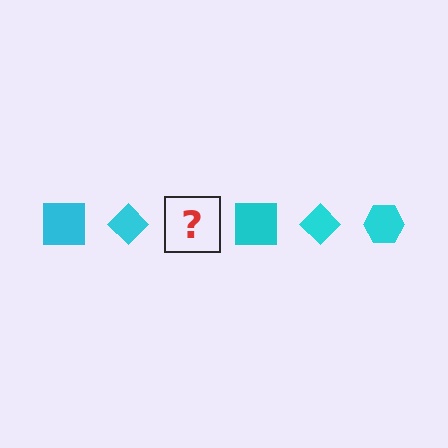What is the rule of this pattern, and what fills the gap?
The rule is that the pattern cycles through square, diamond, hexagon shapes in cyan. The gap should be filled with a cyan hexagon.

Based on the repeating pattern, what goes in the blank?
The blank should be a cyan hexagon.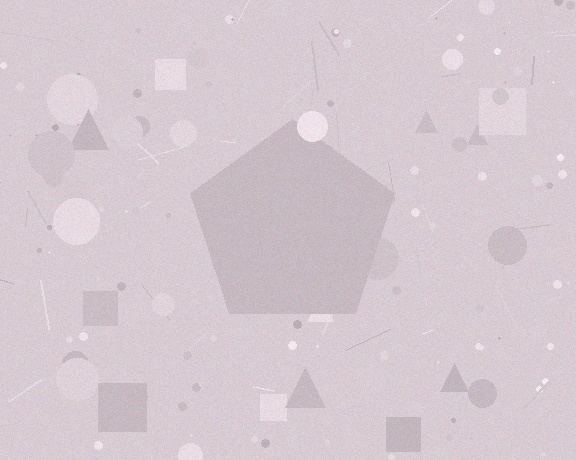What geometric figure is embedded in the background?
A pentagon is embedded in the background.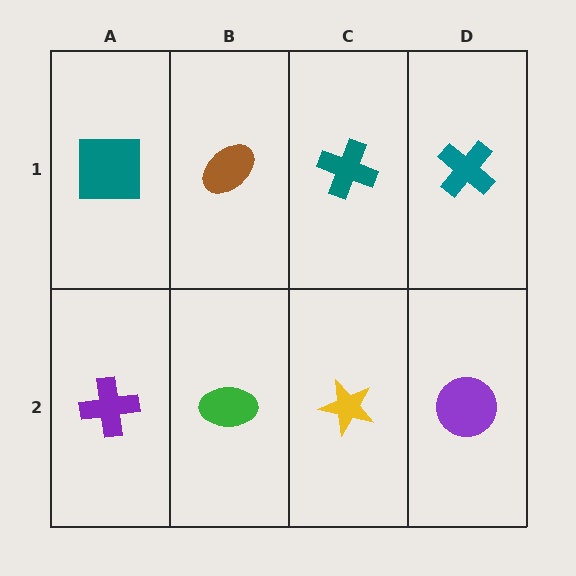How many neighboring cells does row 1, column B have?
3.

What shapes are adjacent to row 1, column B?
A green ellipse (row 2, column B), a teal square (row 1, column A), a teal cross (row 1, column C).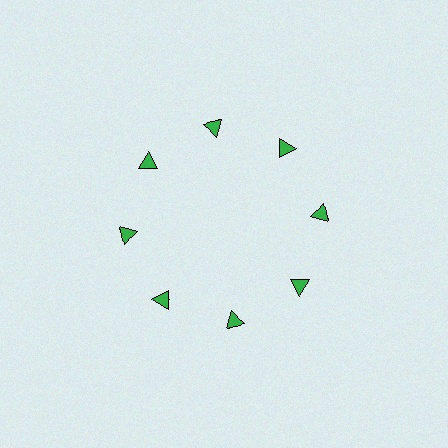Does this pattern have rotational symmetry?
Yes, this pattern has 8-fold rotational symmetry. It looks the same after rotating 45 degrees around the center.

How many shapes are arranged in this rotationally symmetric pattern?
There are 8 shapes, arranged in 8 groups of 1.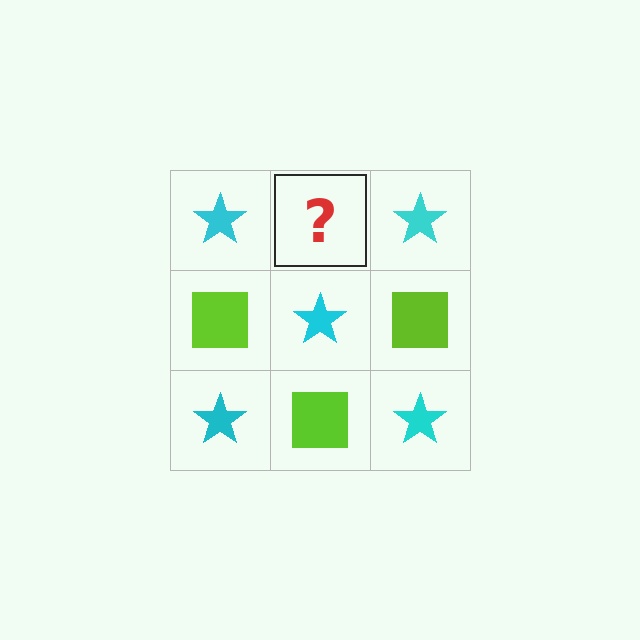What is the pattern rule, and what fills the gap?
The rule is that it alternates cyan star and lime square in a checkerboard pattern. The gap should be filled with a lime square.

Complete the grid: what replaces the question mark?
The question mark should be replaced with a lime square.